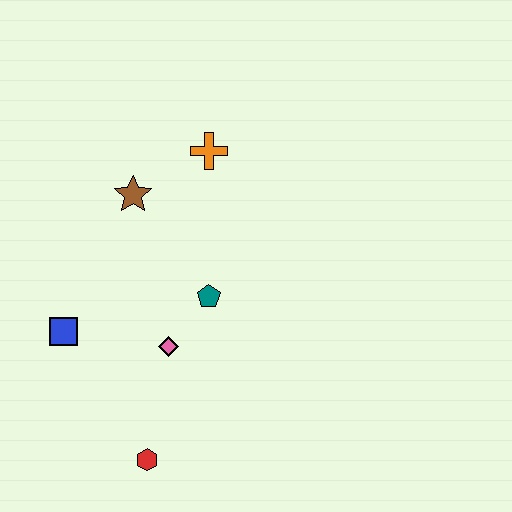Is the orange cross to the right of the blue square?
Yes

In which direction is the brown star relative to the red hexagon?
The brown star is above the red hexagon.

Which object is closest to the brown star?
The orange cross is closest to the brown star.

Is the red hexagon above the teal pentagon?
No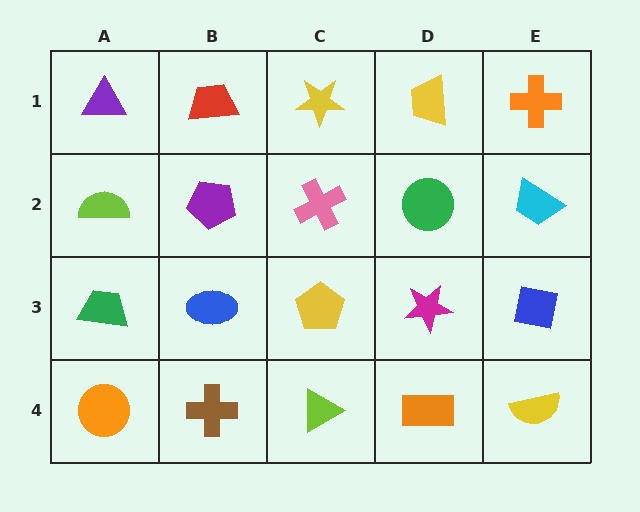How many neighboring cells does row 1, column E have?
2.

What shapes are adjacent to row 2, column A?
A purple triangle (row 1, column A), a green trapezoid (row 3, column A), a purple pentagon (row 2, column B).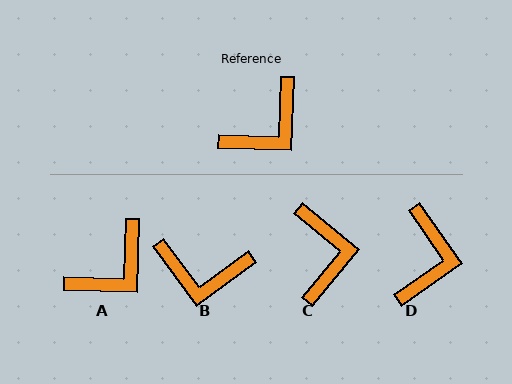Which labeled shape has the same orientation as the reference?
A.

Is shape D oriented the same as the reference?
No, it is off by about 37 degrees.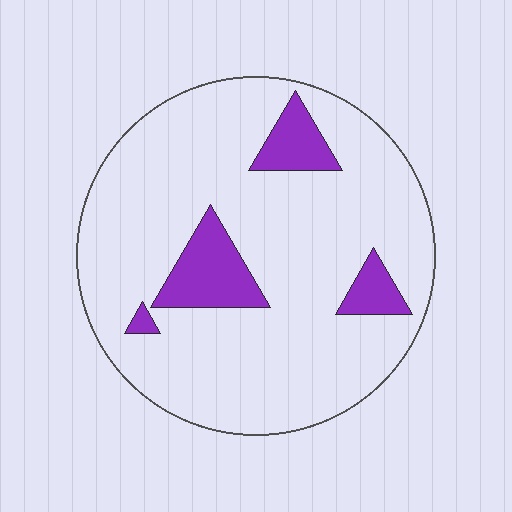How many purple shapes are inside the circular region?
4.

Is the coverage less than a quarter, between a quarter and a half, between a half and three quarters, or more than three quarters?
Less than a quarter.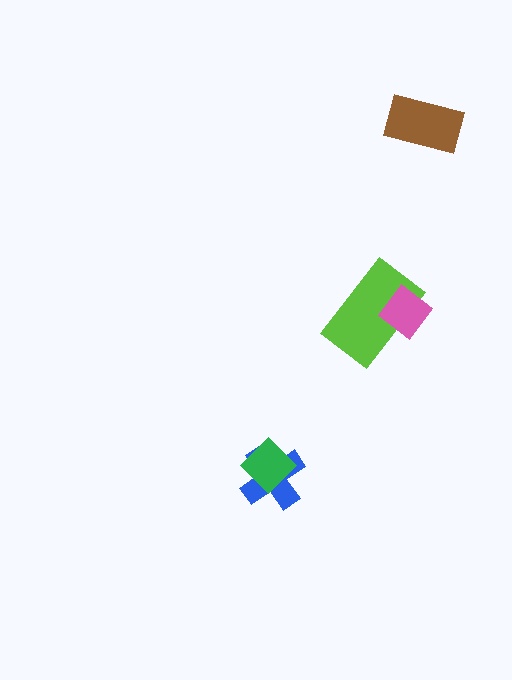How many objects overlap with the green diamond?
1 object overlaps with the green diamond.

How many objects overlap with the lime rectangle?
1 object overlaps with the lime rectangle.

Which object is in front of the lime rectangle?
The pink diamond is in front of the lime rectangle.